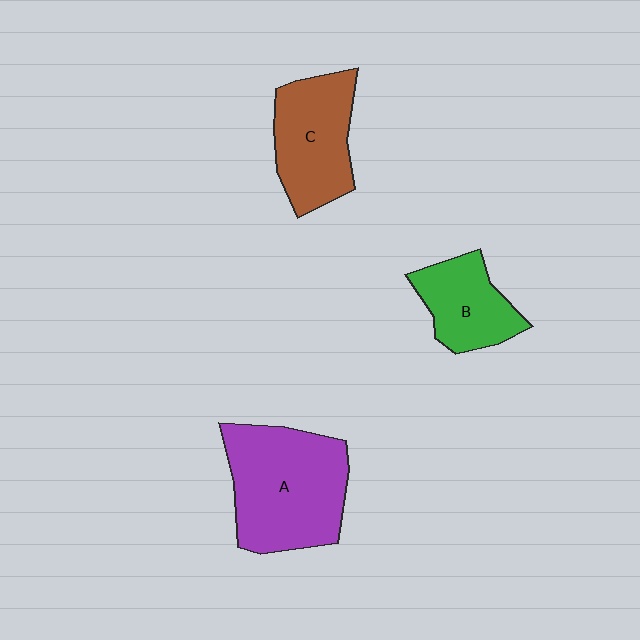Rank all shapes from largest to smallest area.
From largest to smallest: A (purple), C (brown), B (green).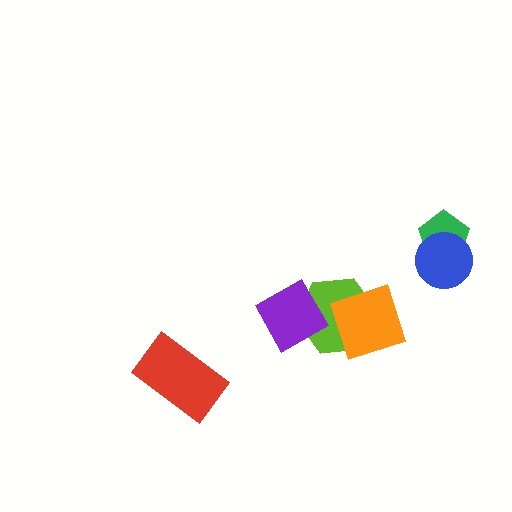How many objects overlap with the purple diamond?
1 object overlaps with the purple diamond.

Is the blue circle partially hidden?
No, no other shape covers it.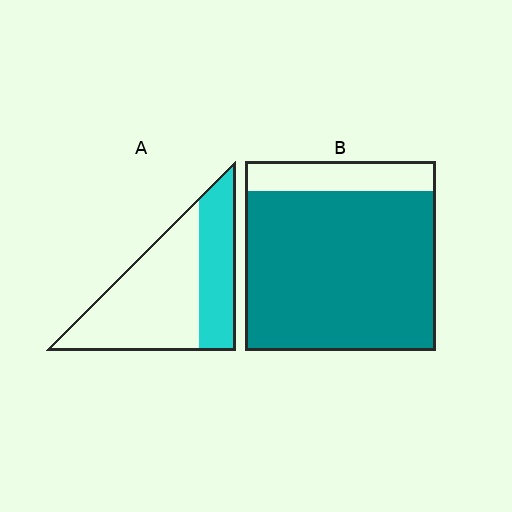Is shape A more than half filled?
No.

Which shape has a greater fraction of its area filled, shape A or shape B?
Shape B.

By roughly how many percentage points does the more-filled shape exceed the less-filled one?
By roughly 50 percentage points (B over A).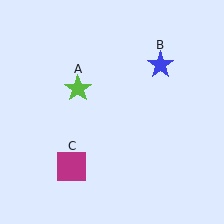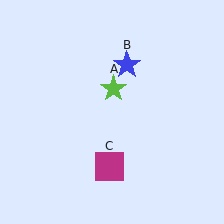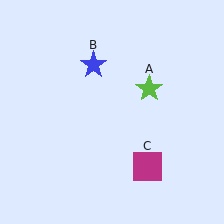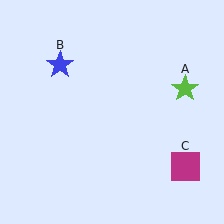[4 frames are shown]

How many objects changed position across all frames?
3 objects changed position: lime star (object A), blue star (object B), magenta square (object C).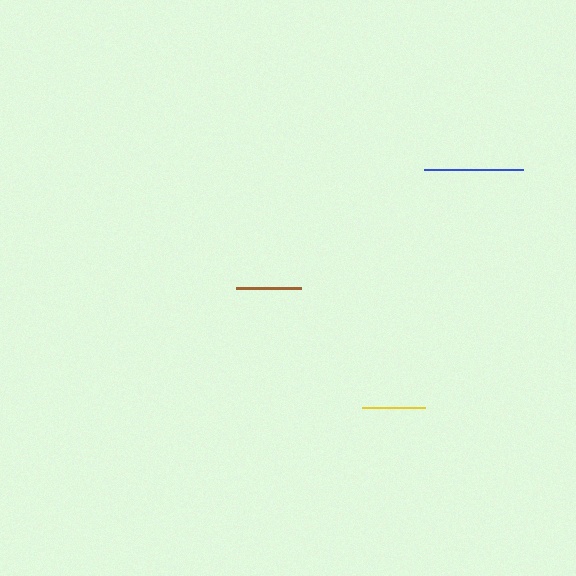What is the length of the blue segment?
The blue segment is approximately 99 pixels long.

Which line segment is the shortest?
The yellow line is the shortest at approximately 63 pixels.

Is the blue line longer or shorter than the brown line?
The blue line is longer than the brown line.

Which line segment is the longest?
The blue line is the longest at approximately 99 pixels.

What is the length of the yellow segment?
The yellow segment is approximately 63 pixels long.